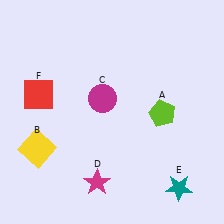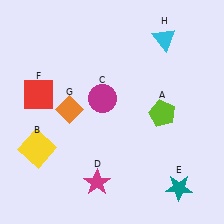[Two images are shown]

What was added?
An orange diamond (G), a cyan triangle (H) were added in Image 2.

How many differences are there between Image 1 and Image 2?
There are 2 differences between the two images.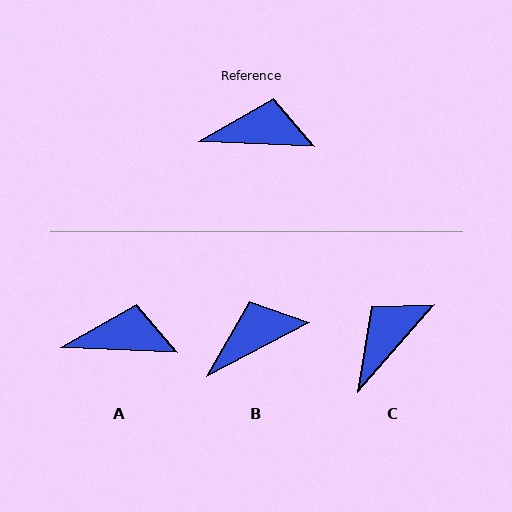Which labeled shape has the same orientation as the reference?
A.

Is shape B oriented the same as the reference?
No, it is off by about 30 degrees.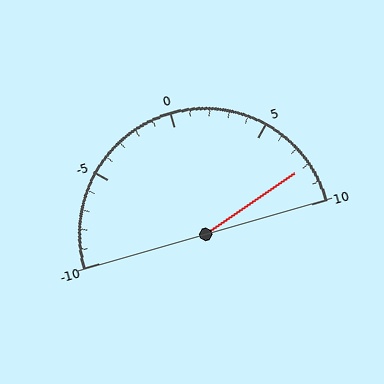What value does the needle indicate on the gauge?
The needle indicates approximately 8.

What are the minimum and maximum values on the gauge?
The gauge ranges from -10 to 10.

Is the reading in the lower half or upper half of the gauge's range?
The reading is in the upper half of the range (-10 to 10).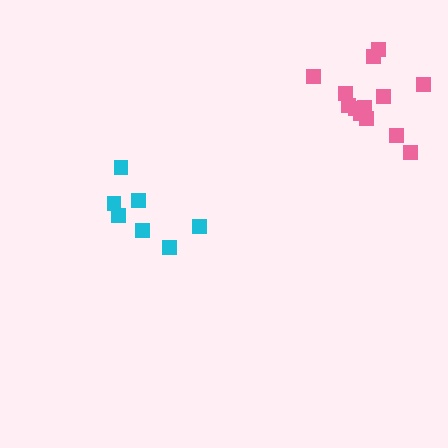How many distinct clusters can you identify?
There are 2 distinct clusters.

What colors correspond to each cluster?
The clusters are colored: cyan, pink.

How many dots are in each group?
Group 1: 7 dots, Group 2: 13 dots (20 total).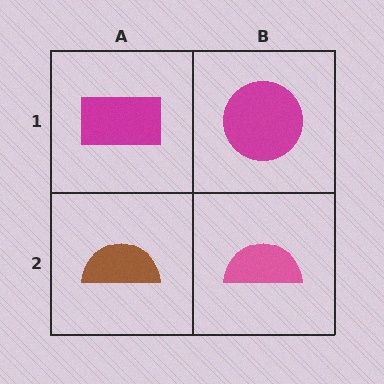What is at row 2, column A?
A brown semicircle.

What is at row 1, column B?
A magenta circle.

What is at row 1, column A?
A magenta rectangle.